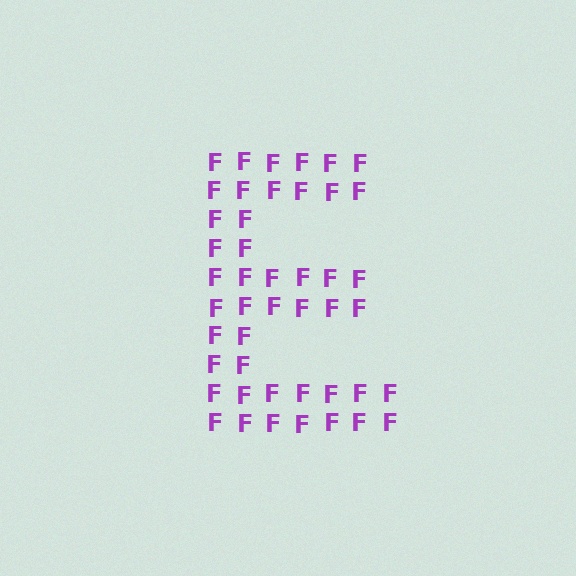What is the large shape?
The large shape is the letter E.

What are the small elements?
The small elements are letter F's.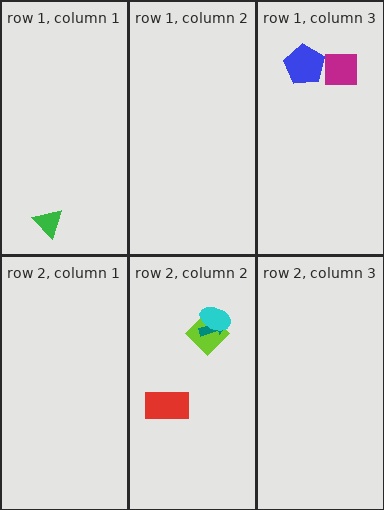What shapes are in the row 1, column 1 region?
The green triangle.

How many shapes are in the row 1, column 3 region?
2.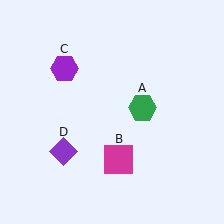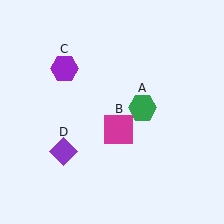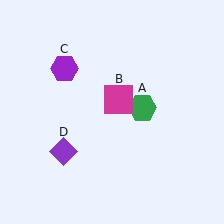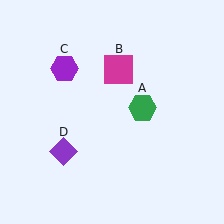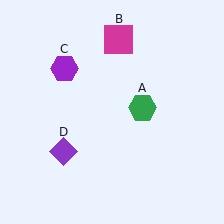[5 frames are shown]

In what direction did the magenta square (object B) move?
The magenta square (object B) moved up.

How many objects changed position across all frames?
1 object changed position: magenta square (object B).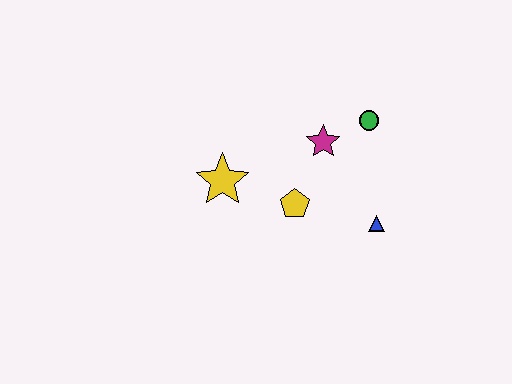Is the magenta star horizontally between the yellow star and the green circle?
Yes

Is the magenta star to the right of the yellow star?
Yes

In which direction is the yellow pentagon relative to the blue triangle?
The yellow pentagon is to the left of the blue triangle.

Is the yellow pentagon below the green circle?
Yes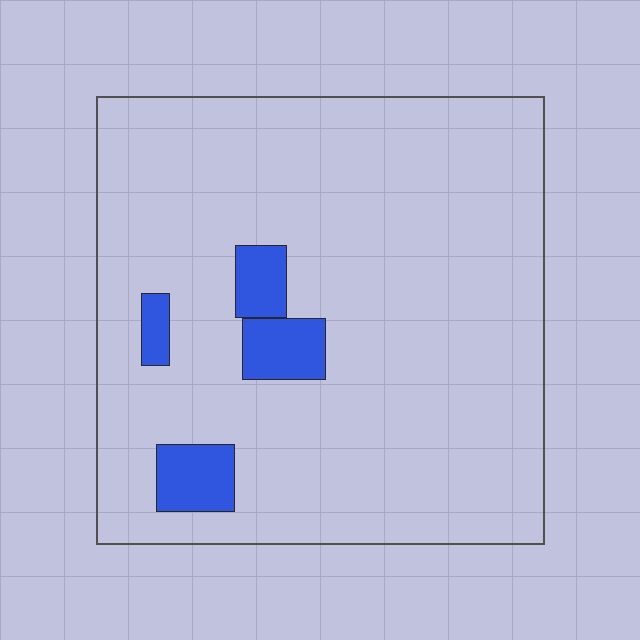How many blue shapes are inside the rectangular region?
4.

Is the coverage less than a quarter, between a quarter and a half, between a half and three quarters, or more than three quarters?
Less than a quarter.